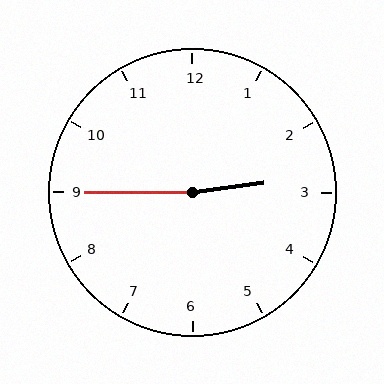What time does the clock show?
2:45.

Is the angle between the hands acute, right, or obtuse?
It is obtuse.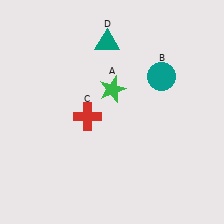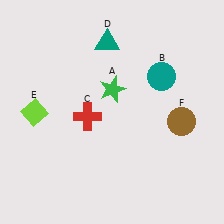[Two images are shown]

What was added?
A lime diamond (E), a brown circle (F) were added in Image 2.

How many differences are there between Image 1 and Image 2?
There are 2 differences between the two images.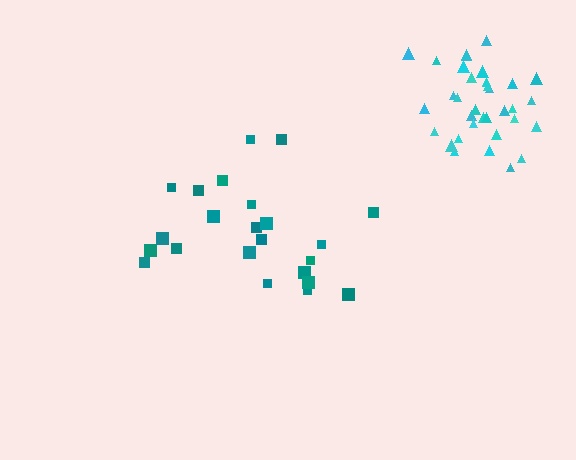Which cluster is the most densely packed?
Cyan.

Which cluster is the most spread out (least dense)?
Teal.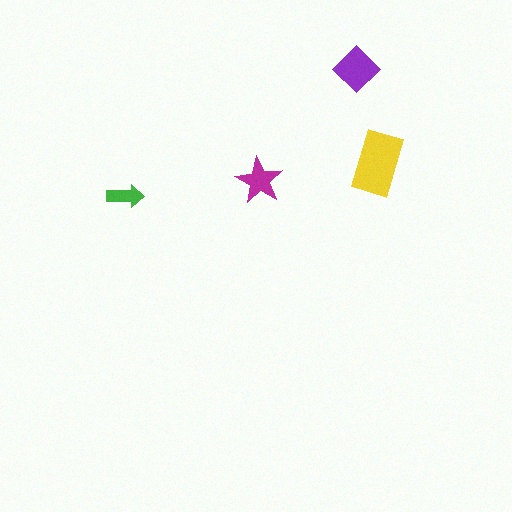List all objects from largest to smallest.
The yellow rectangle, the purple diamond, the magenta star, the green arrow.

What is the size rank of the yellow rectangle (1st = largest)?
1st.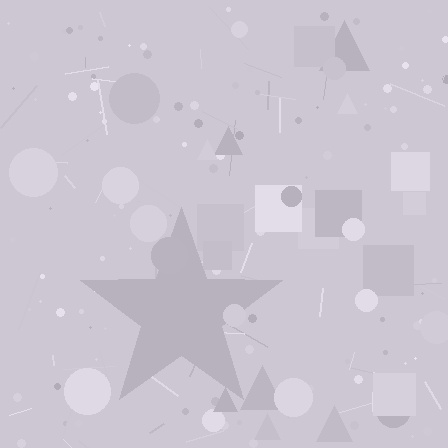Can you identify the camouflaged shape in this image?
The camouflaged shape is a star.